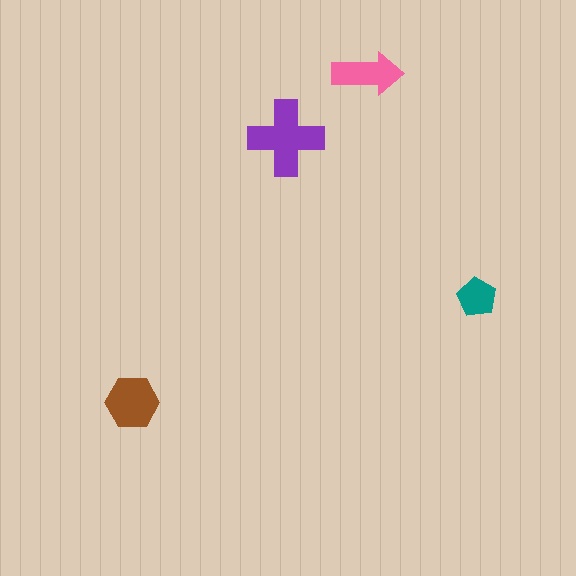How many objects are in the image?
There are 4 objects in the image.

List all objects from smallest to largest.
The teal pentagon, the pink arrow, the brown hexagon, the purple cross.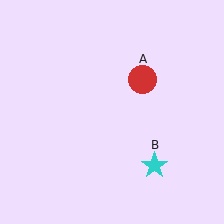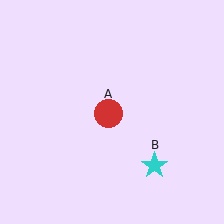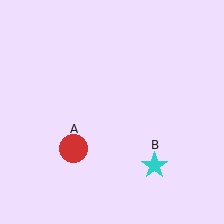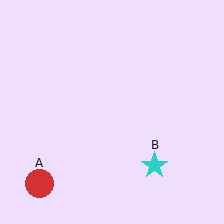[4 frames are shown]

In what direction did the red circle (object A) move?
The red circle (object A) moved down and to the left.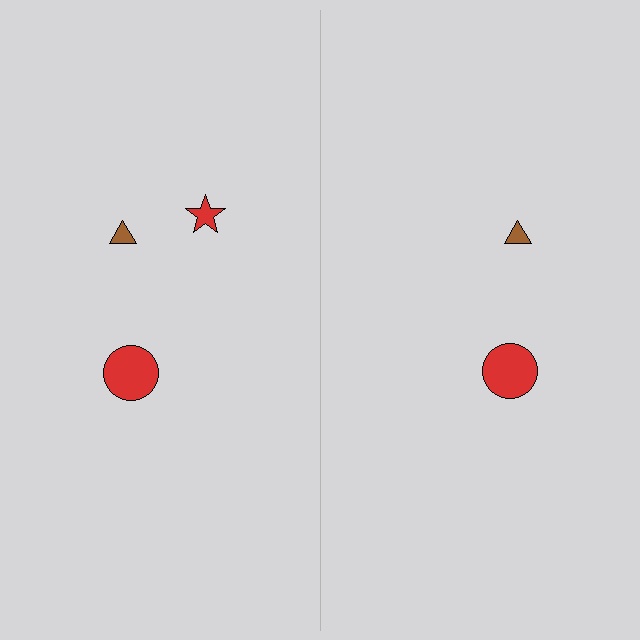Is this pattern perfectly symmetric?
No, the pattern is not perfectly symmetric. A red star is missing from the right side.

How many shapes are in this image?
There are 5 shapes in this image.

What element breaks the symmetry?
A red star is missing from the right side.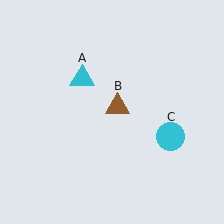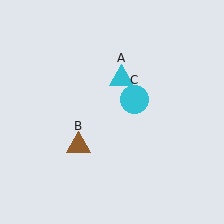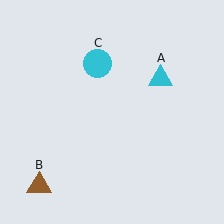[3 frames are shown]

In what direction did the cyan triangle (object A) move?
The cyan triangle (object A) moved right.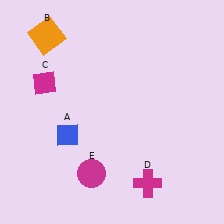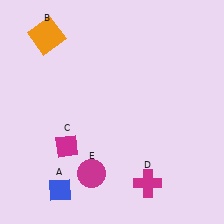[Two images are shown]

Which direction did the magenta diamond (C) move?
The magenta diamond (C) moved down.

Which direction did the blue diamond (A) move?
The blue diamond (A) moved down.